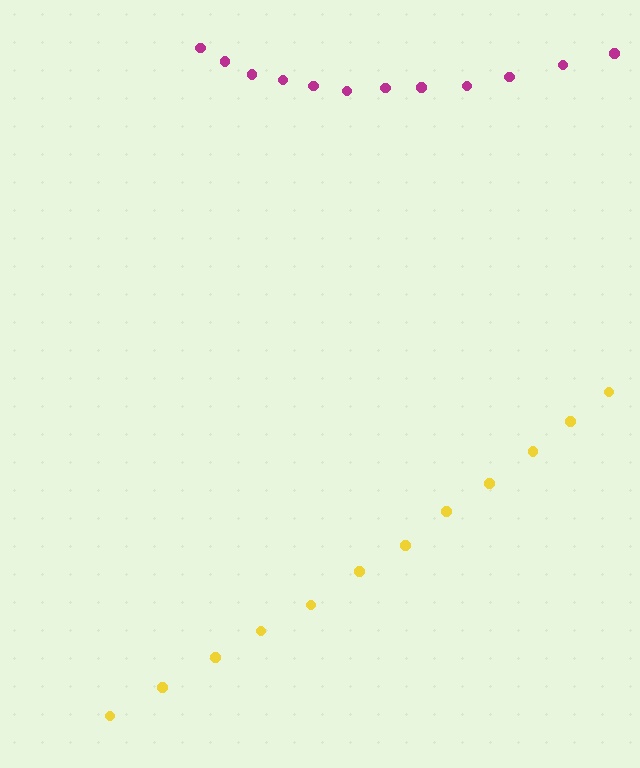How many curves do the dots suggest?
There are 2 distinct paths.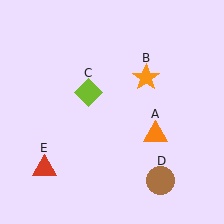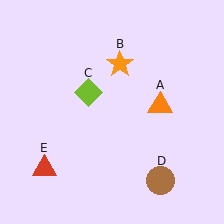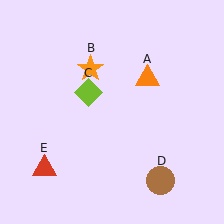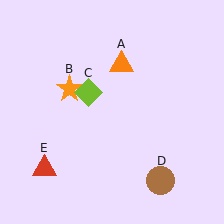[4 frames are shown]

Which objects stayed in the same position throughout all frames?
Lime diamond (object C) and brown circle (object D) and red triangle (object E) remained stationary.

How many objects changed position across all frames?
2 objects changed position: orange triangle (object A), orange star (object B).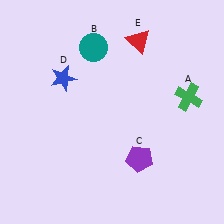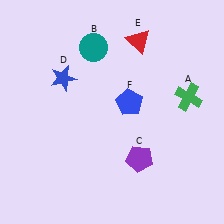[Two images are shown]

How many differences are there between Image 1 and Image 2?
There is 1 difference between the two images.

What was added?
A blue pentagon (F) was added in Image 2.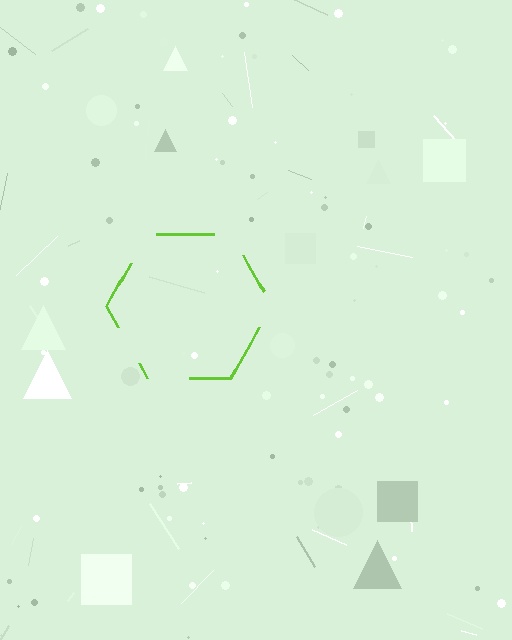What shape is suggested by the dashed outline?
The dashed outline suggests a hexagon.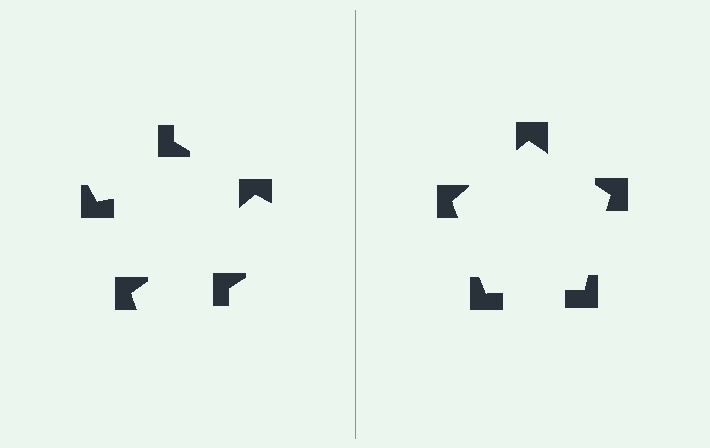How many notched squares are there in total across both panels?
10 — 5 on each side.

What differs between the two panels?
The notched squares are positioned identically on both sides; only the wedge orientations differ. On the right they align to a pentagon; on the left they are misaligned.